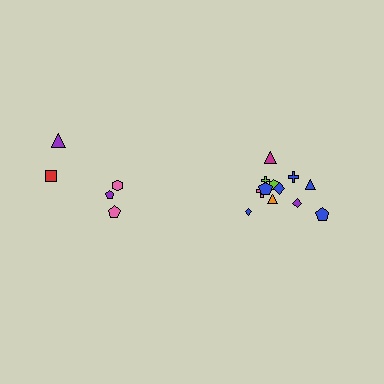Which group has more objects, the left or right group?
The right group.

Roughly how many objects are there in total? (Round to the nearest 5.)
Roughly 15 objects in total.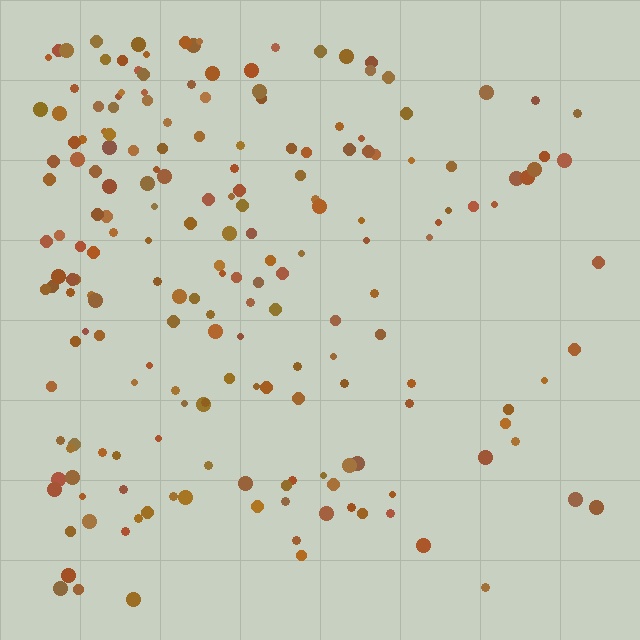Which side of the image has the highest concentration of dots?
The left.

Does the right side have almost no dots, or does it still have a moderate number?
Still a moderate number, just noticeably fewer than the left.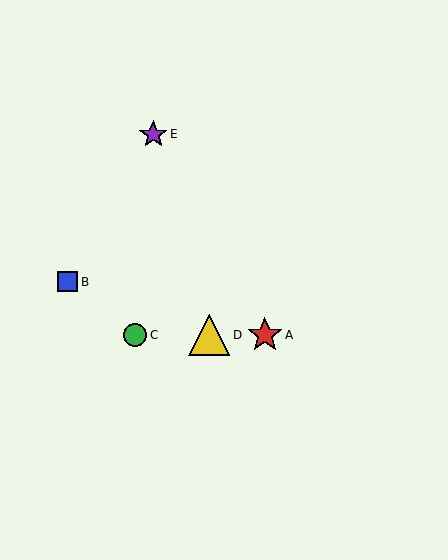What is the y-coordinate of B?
Object B is at y≈282.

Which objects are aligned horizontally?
Objects A, C, D are aligned horizontally.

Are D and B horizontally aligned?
No, D is at y≈335 and B is at y≈282.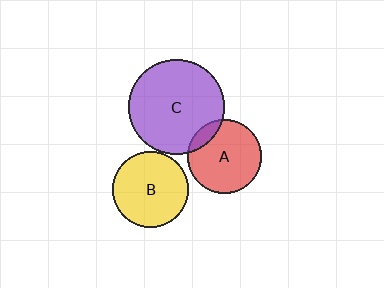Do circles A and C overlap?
Yes.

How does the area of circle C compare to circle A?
Approximately 1.7 times.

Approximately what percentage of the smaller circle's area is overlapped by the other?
Approximately 15%.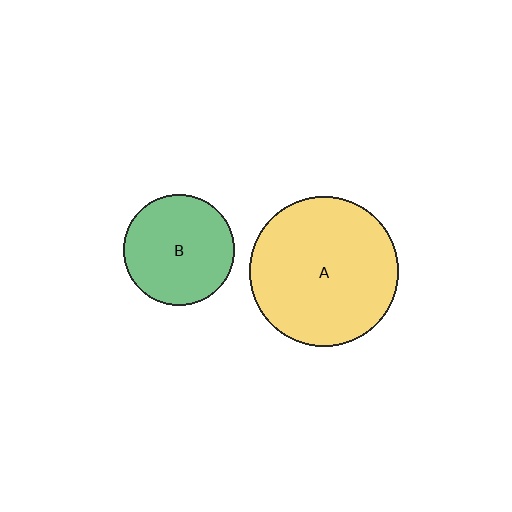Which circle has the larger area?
Circle A (yellow).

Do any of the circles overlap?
No, none of the circles overlap.